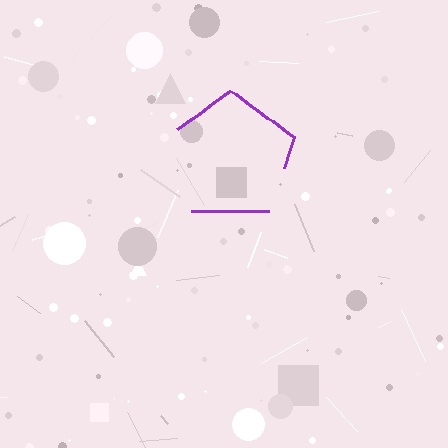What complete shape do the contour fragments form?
The contour fragments form a pentagon.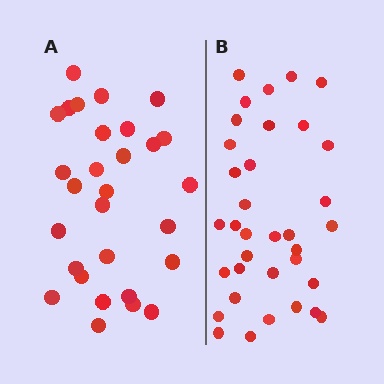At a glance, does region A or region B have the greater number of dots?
Region B (the right region) has more dots.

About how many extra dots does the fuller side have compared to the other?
Region B has about 6 more dots than region A.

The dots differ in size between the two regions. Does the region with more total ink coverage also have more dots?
No. Region A has more total ink coverage because its dots are larger, but region B actually contains more individual dots. Total area can be misleading — the number of items is what matters here.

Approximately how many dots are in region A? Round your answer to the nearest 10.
About 30 dots. (The exact count is 29, which rounds to 30.)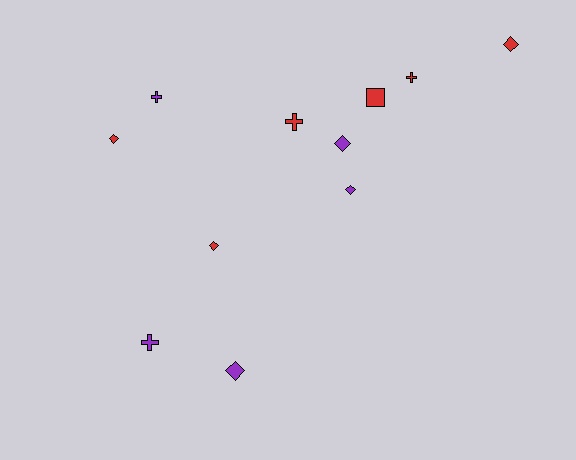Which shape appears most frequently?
Diamond, with 6 objects.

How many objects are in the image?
There are 11 objects.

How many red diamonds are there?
There are 3 red diamonds.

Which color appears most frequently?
Red, with 6 objects.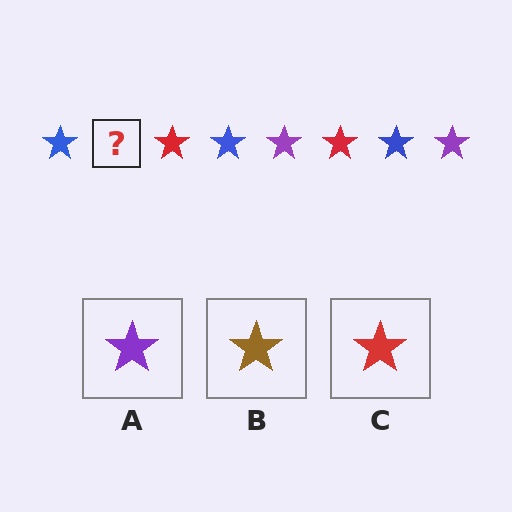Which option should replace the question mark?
Option A.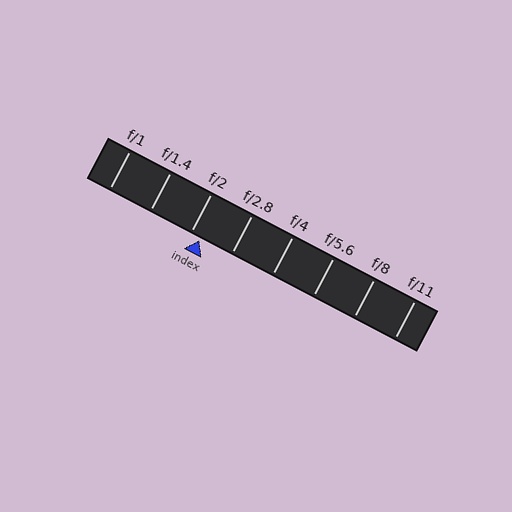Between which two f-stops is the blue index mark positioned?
The index mark is between f/2 and f/2.8.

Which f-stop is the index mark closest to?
The index mark is closest to f/2.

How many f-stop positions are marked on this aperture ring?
There are 8 f-stop positions marked.